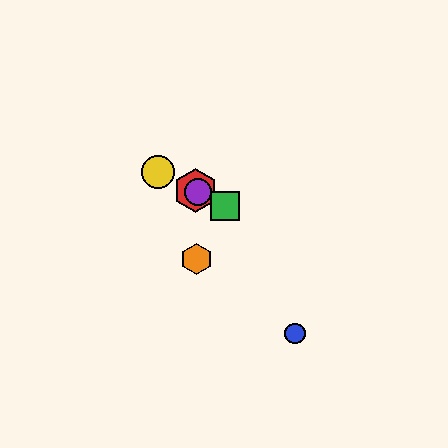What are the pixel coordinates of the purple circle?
The purple circle is at (198, 192).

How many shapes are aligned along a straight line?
4 shapes (the red hexagon, the green square, the yellow circle, the purple circle) are aligned along a straight line.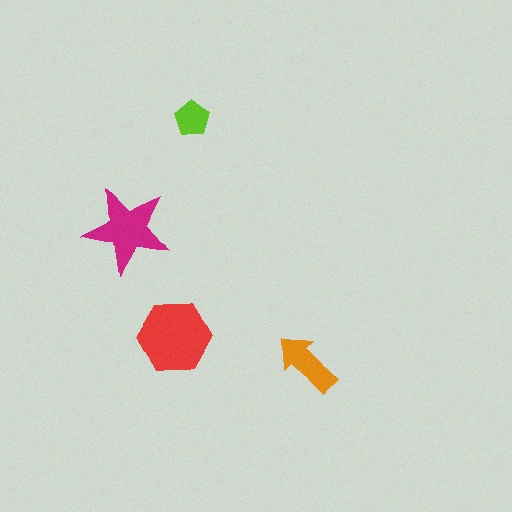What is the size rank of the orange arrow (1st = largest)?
3rd.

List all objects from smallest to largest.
The lime pentagon, the orange arrow, the magenta star, the red hexagon.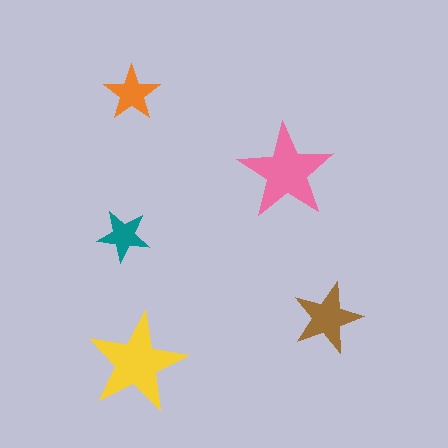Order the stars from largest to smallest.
the yellow one, the pink one, the brown one, the orange one, the teal one.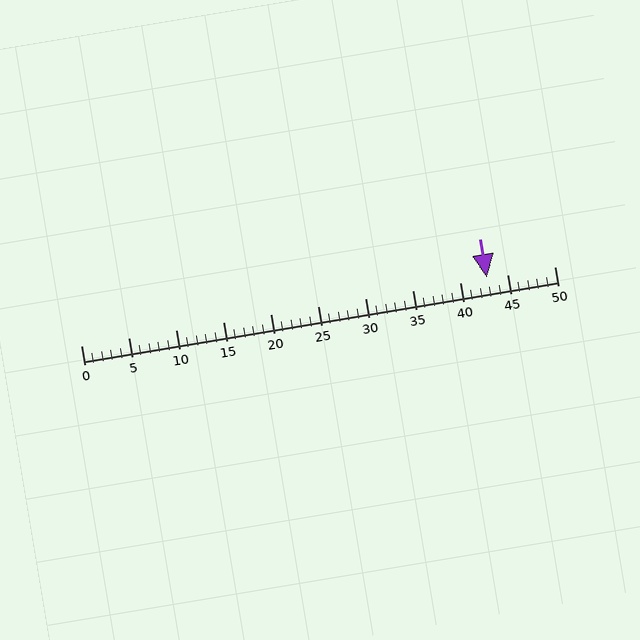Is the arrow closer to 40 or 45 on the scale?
The arrow is closer to 45.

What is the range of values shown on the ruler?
The ruler shows values from 0 to 50.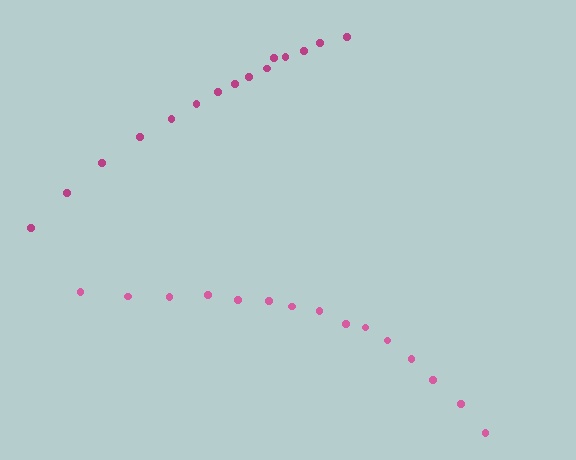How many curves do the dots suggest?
There are 2 distinct paths.